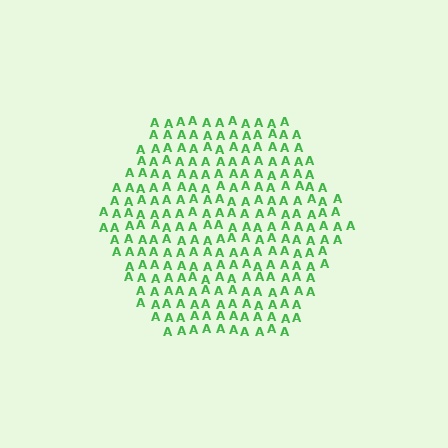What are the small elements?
The small elements are letter A's.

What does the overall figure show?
The overall figure shows a hexagon.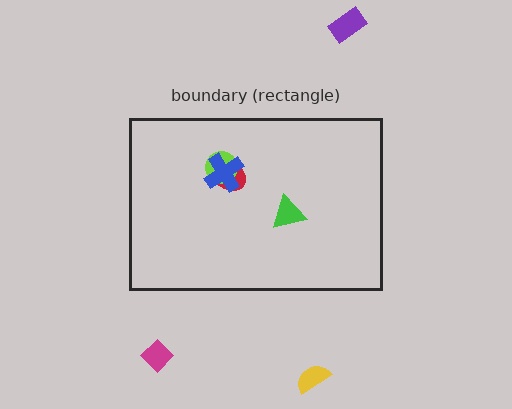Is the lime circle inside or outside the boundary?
Inside.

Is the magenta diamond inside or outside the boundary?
Outside.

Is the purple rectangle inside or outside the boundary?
Outside.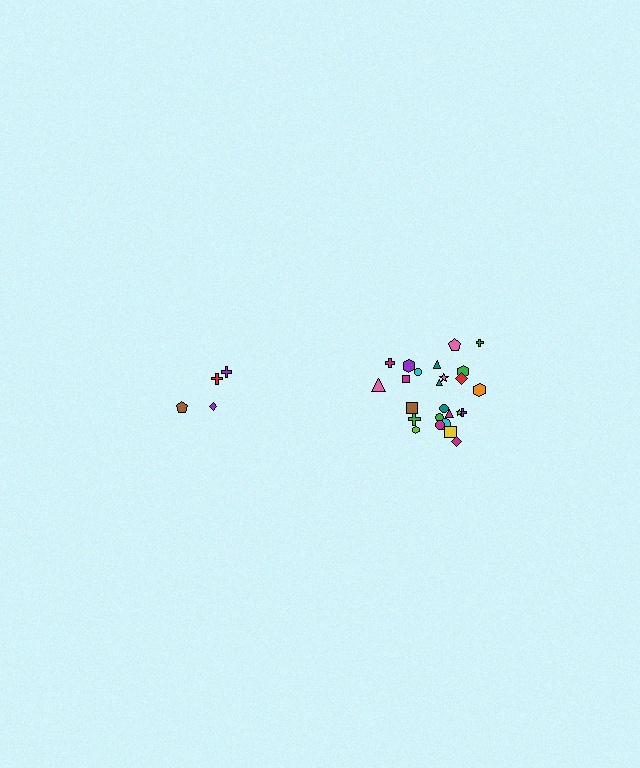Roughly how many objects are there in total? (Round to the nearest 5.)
Roughly 30 objects in total.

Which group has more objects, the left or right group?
The right group.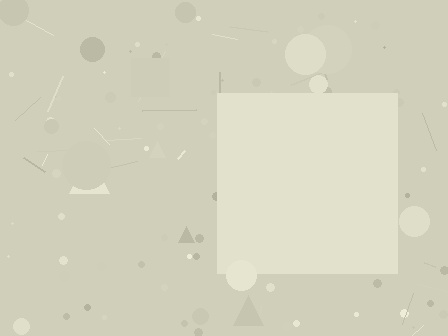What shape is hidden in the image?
A square is hidden in the image.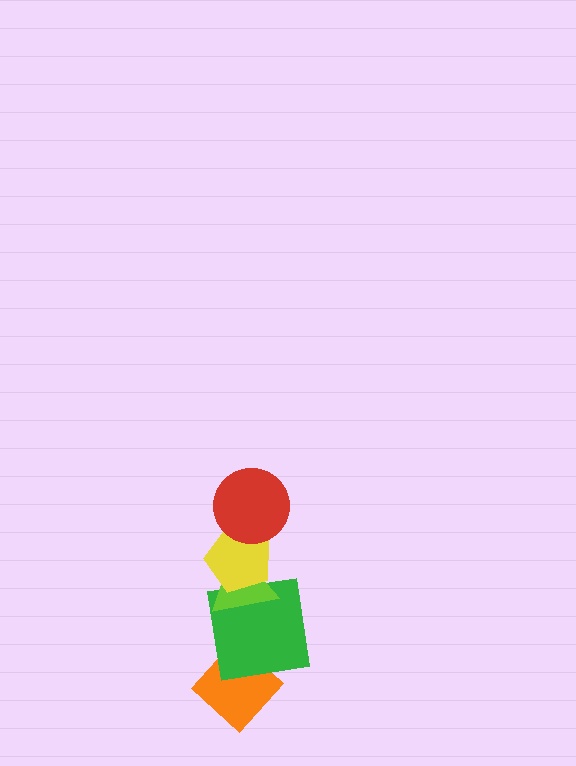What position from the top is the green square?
The green square is 4th from the top.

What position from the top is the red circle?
The red circle is 1st from the top.